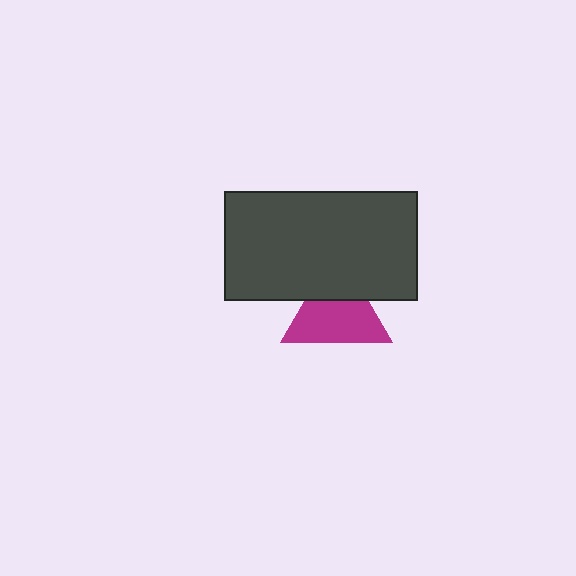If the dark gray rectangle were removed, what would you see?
You would see the complete magenta triangle.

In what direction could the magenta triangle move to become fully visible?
The magenta triangle could move down. That would shift it out from behind the dark gray rectangle entirely.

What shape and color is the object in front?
The object in front is a dark gray rectangle.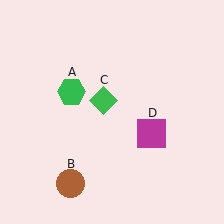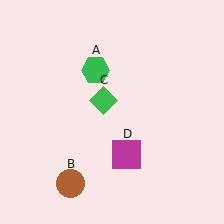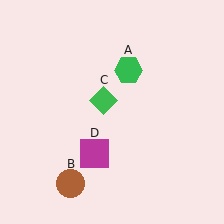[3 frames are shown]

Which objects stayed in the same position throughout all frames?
Brown circle (object B) and green diamond (object C) remained stationary.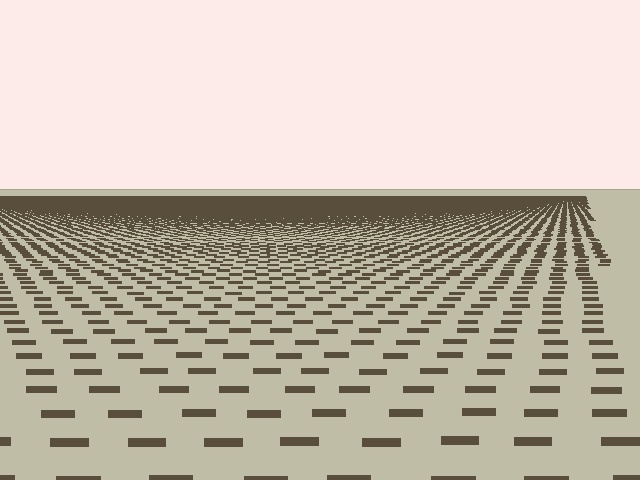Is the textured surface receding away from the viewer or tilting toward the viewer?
The surface is receding away from the viewer. Texture elements get smaller and denser toward the top.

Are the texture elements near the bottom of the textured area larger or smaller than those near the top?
Larger. Near the bottom, elements are closer to the viewer and appear at a bigger on-screen size.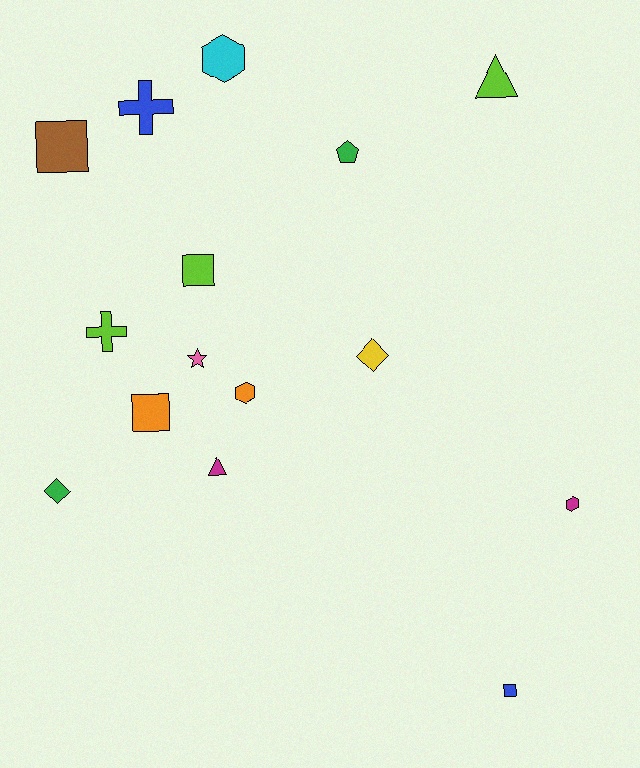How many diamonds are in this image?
There are 2 diamonds.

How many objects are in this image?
There are 15 objects.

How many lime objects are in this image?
There are 3 lime objects.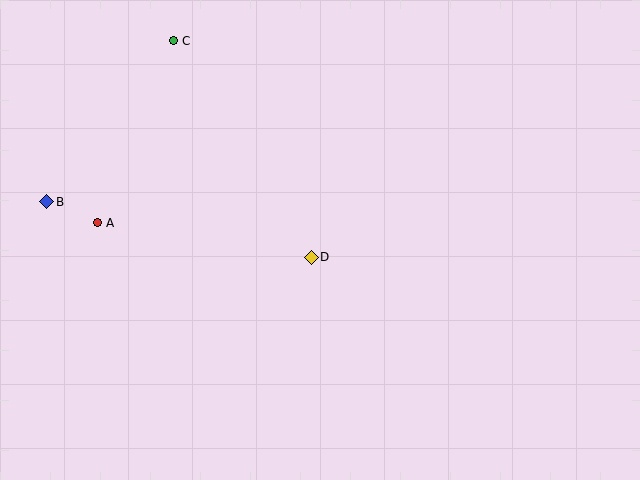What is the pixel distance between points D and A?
The distance between D and A is 217 pixels.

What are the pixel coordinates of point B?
Point B is at (47, 202).